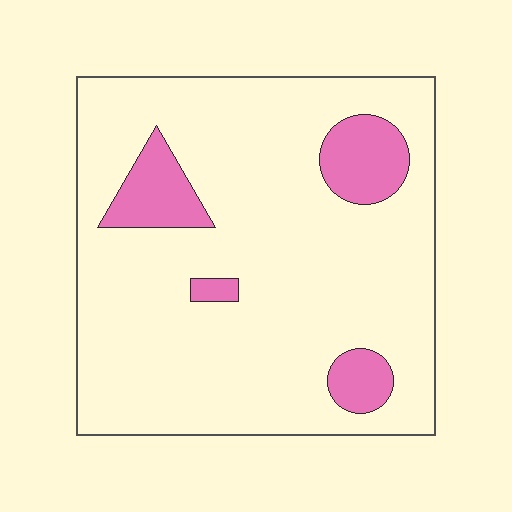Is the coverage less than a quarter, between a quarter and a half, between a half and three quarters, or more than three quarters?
Less than a quarter.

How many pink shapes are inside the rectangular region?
4.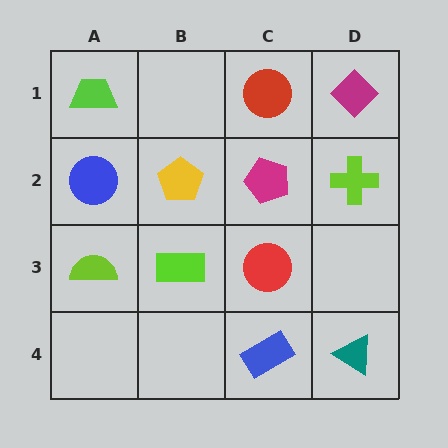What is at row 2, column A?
A blue circle.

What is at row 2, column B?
A yellow pentagon.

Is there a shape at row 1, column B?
No, that cell is empty.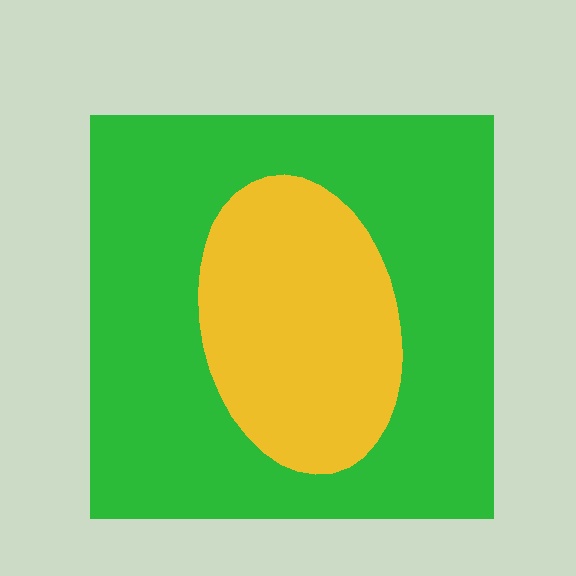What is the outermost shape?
The green square.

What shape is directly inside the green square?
The yellow ellipse.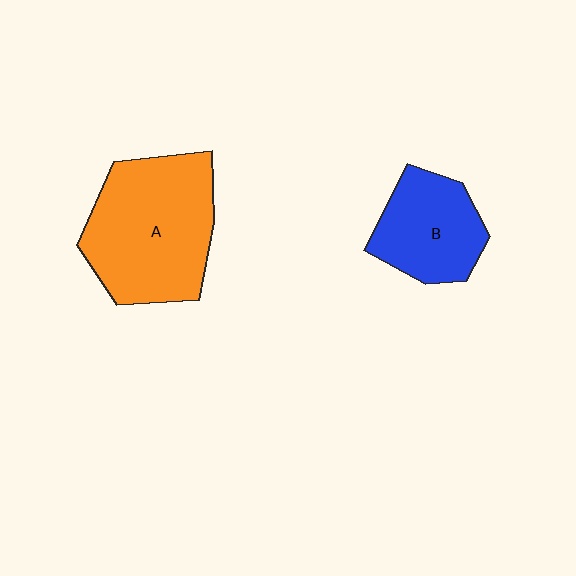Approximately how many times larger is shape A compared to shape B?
Approximately 1.7 times.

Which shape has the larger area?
Shape A (orange).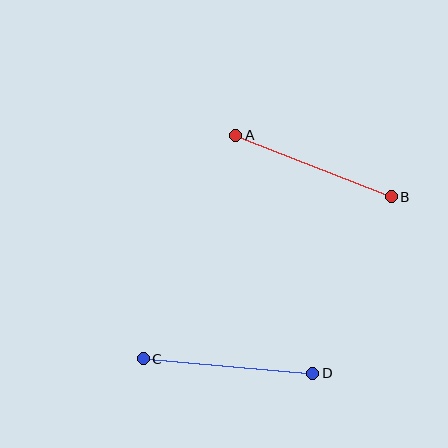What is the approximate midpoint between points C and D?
The midpoint is at approximately (228, 366) pixels.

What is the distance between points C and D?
The distance is approximately 170 pixels.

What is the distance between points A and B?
The distance is approximately 167 pixels.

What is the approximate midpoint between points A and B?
The midpoint is at approximately (314, 166) pixels.